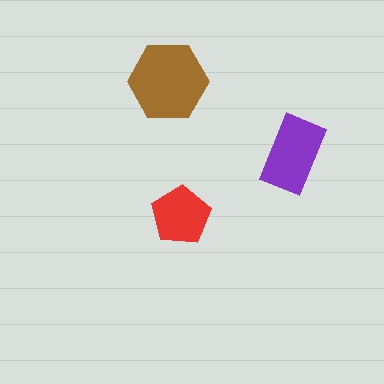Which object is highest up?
The brown hexagon is topmost.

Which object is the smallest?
The red pentagon.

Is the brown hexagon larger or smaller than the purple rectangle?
Larger.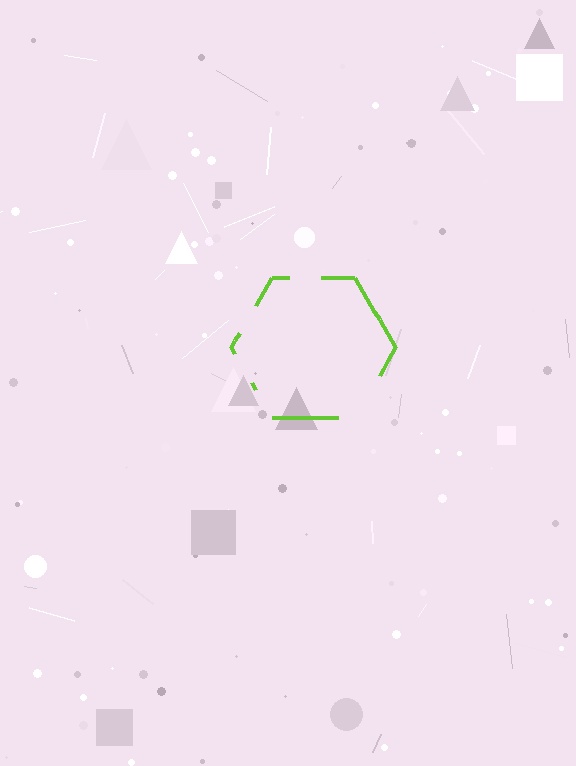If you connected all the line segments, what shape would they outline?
They would outline a hexagon.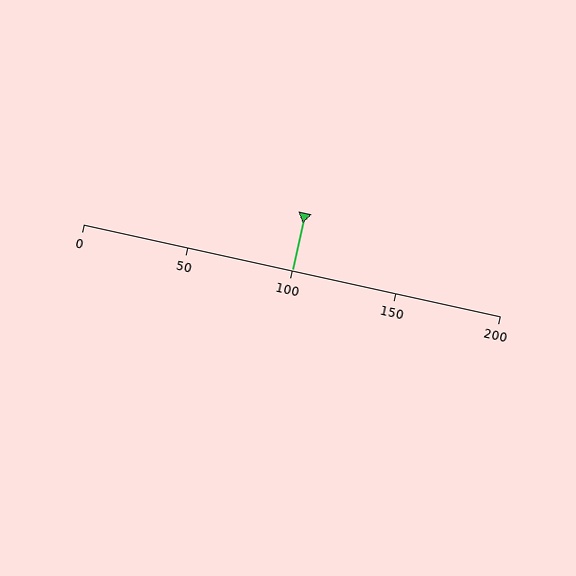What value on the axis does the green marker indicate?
The marker indicates approximately 100.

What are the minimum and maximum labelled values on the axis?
The axis runs from 0 to 200.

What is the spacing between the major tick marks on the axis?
The major ticks are spaced 50 apart.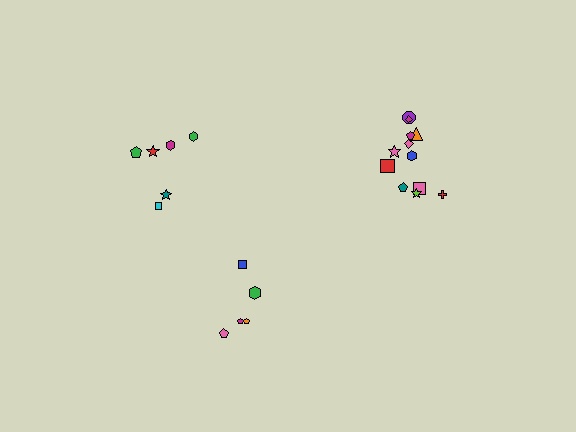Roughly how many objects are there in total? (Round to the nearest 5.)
Roughly 25 objects in total.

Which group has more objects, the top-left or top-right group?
The top-right group.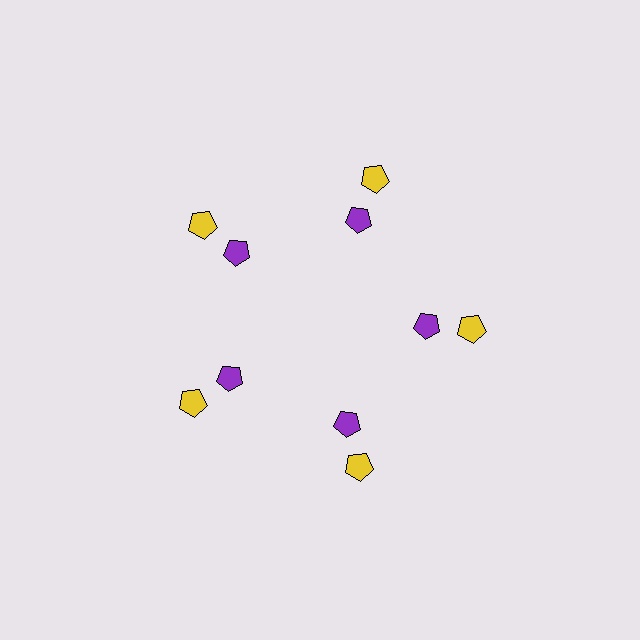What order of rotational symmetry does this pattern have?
This pattern has 5-fold rotational symmetry.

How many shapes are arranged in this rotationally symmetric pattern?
There are 10 shapes, arranged in 5 groups of 2.